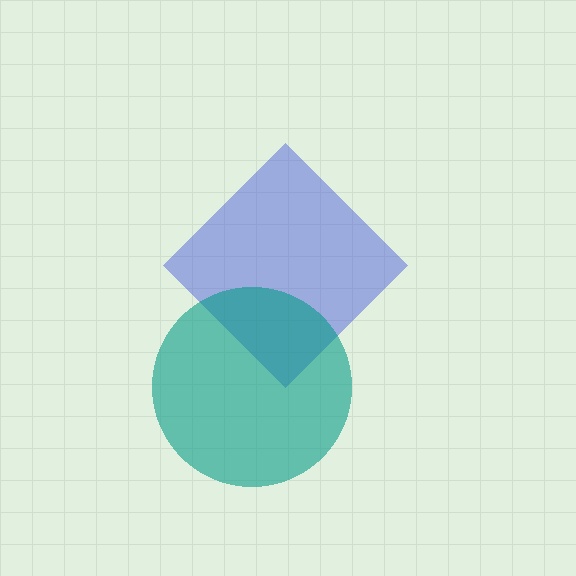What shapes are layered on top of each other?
The layered shapes are: a blue diamond, a teal circle.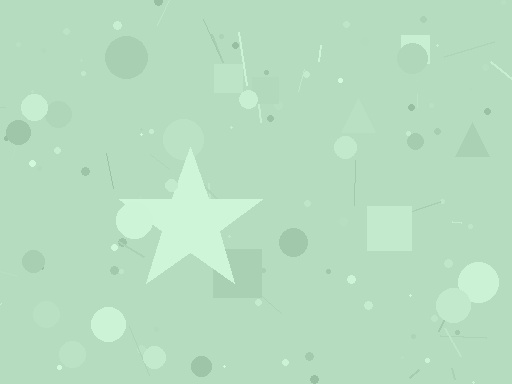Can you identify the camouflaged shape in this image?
The camouflaged shape is a star.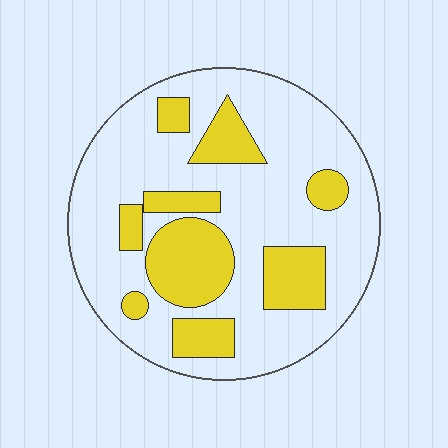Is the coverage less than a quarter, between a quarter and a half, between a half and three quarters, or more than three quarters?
Between a quarter and a half.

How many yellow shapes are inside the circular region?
9.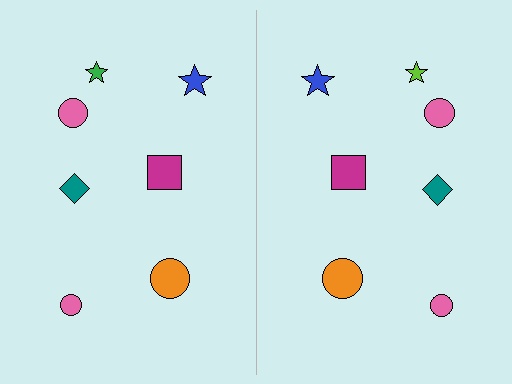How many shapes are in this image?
There are 14 shapes in this image.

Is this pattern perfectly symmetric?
No, the pattern is not perfectly symmetric. The lime star on the right side breaks the symmetry — its mirror counterpart is green.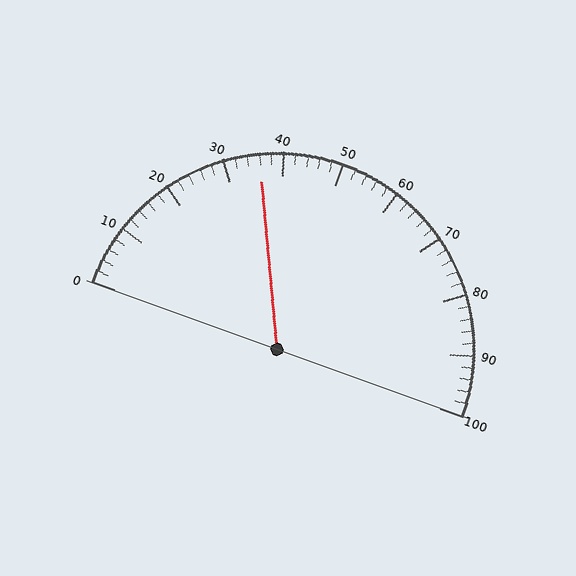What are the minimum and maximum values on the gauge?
The gauge ranges from 0 to 100.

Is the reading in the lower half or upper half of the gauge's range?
The reading is in the lower half of the range (0 to 100).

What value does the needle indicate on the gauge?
The needle indicates approximately 36.